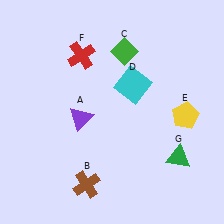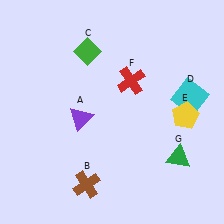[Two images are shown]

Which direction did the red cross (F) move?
The red cross (F) moved right.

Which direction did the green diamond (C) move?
The green diamond (C) moved left.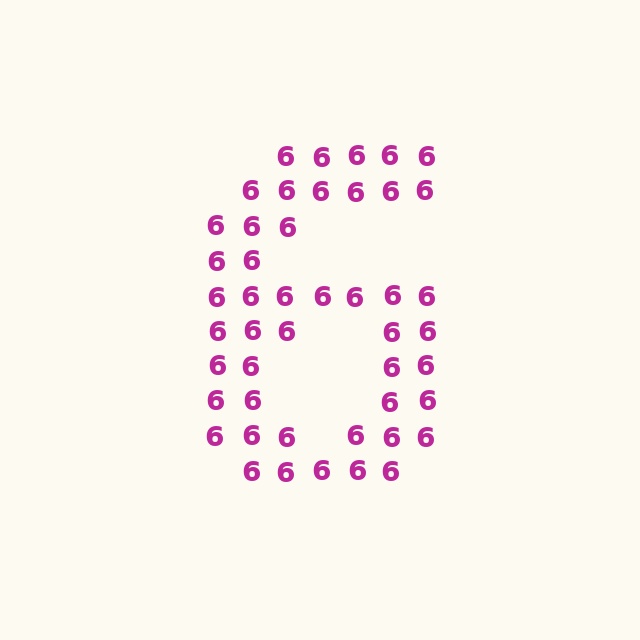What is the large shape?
The large shape is the digit 6.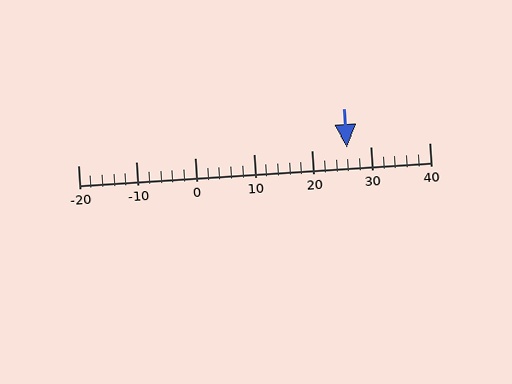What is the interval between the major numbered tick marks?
The major tick marks are spaced 10 units apart.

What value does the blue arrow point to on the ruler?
The blue arrow points to approximately 26.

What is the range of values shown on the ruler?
The ruler shows values from -20 to 40.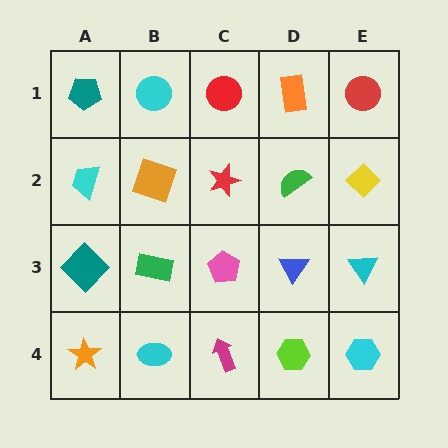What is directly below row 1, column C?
A red star.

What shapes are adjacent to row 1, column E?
A yellow diamond (row 2, column E), an orange rectangle (row 1, column D).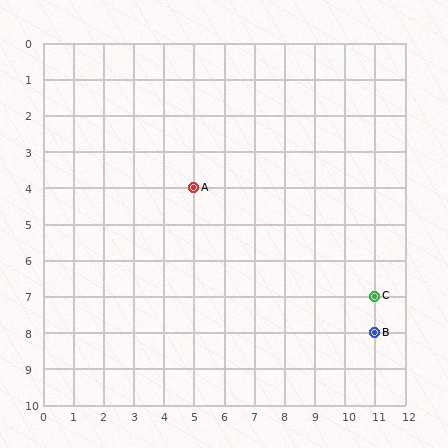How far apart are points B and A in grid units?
Points B and A are 6 columns and 4 rows apart (about 7.2 grid units diagonally).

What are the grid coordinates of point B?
Point B is at grid coordinates (11, 8).